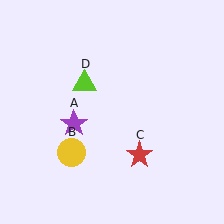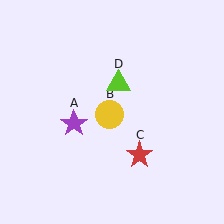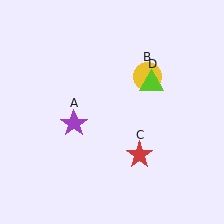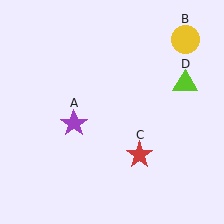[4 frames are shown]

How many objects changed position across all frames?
2 objects changed position: yellow circle (object B), lime triangle (object D).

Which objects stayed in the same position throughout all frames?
Purple star (object A) and red star (object C) remained stationary.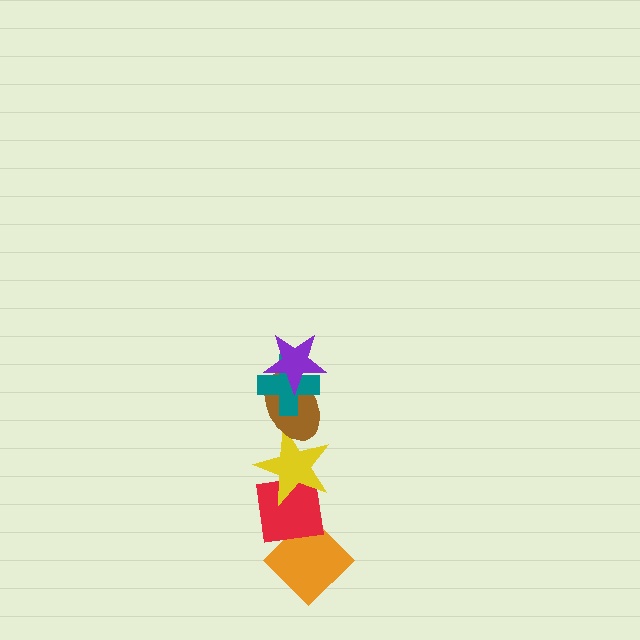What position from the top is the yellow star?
The yellow star is 4th from the top.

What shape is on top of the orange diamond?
The red square is on top of the orange diamond.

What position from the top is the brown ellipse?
The brown ellipse is 3rd from the top.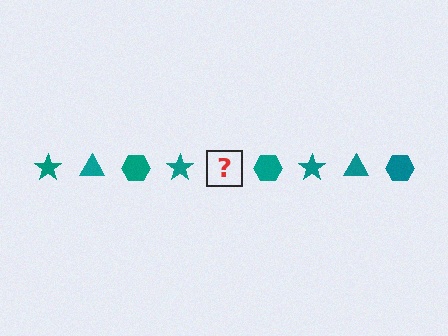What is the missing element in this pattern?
The missing element is a teal triangle.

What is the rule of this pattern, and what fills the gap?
The rule is that the pattern cycles through star, triangle, hexagon shapes in teal. The gap should be filled with a teal triangle.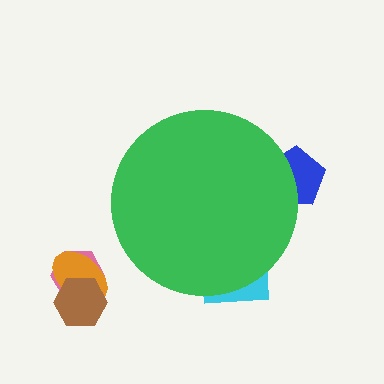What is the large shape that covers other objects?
A green circle.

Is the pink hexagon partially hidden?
No, the pink hexagon is fully visible.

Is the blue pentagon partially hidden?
Yes, the blue pentagon is partially hidden behind the green circle.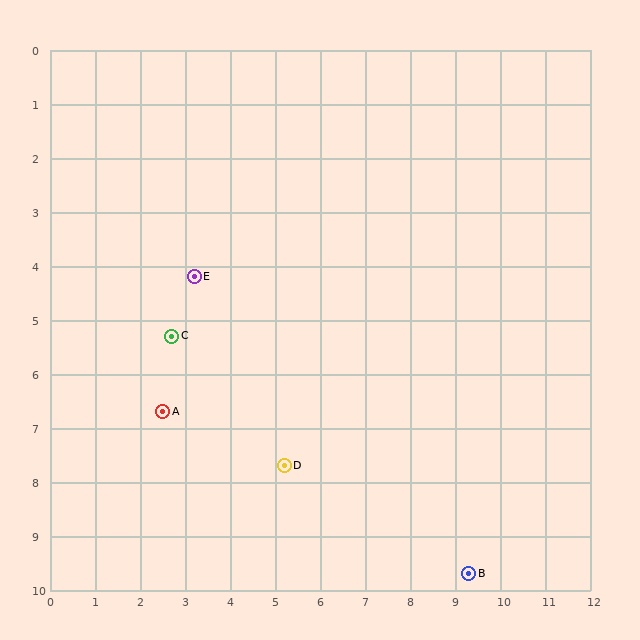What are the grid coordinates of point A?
Point A is at approximately (2.5, 6.7).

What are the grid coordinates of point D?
Point D is at approximately (5.2, 7.7).